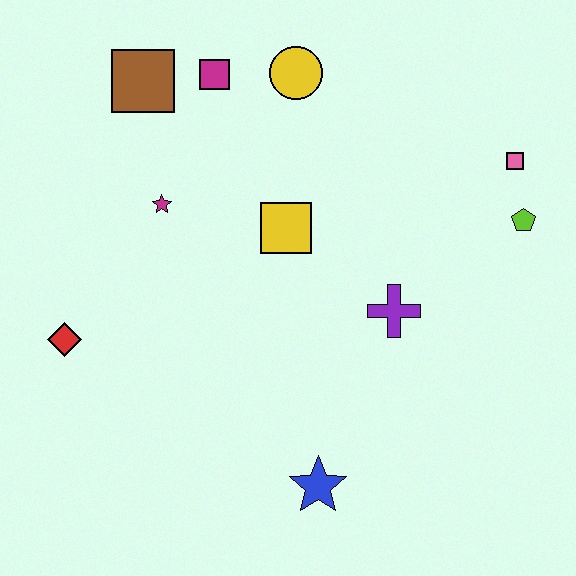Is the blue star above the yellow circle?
No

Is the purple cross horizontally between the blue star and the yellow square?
No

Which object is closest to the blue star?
The purple cross is closest to the blue star.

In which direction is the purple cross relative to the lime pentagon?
The purple cross is to the left of the lime pentagon.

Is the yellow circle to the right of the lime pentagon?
No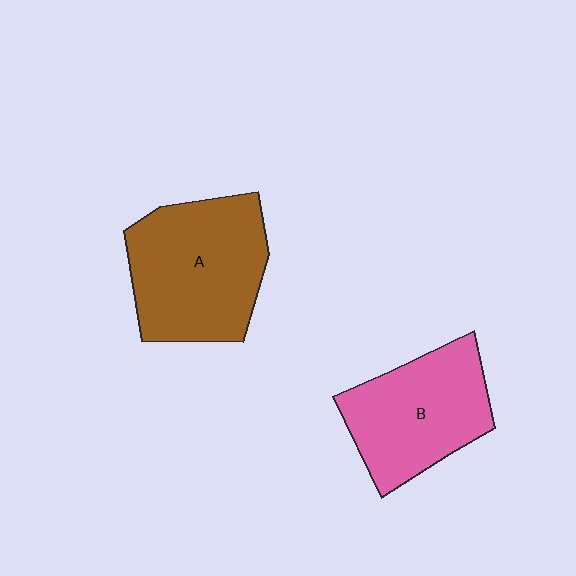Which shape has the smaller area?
Shape B (pink).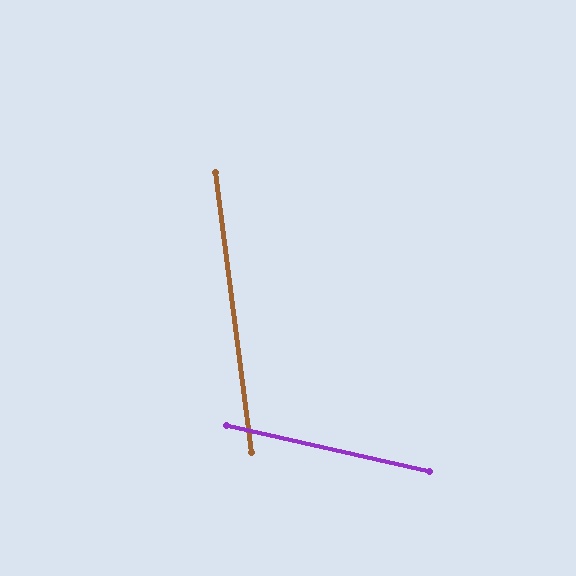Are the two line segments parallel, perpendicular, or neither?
Neither parallel nor perpendicular — they differ by about 70°.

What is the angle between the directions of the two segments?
Approximately 70 degrees.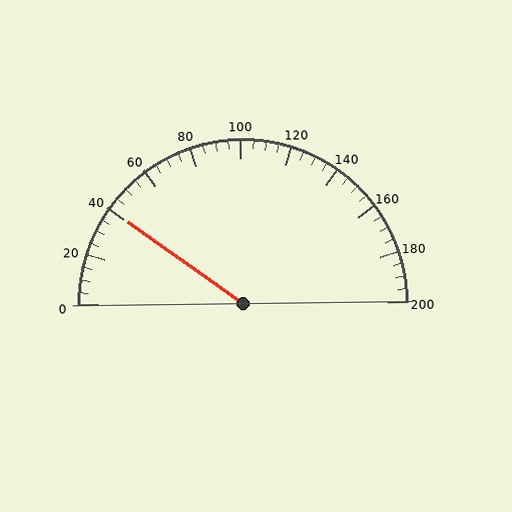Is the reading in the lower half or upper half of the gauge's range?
The reading is in the lower half of the range (0 to 200).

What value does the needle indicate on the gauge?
The needle indicates approximately 40.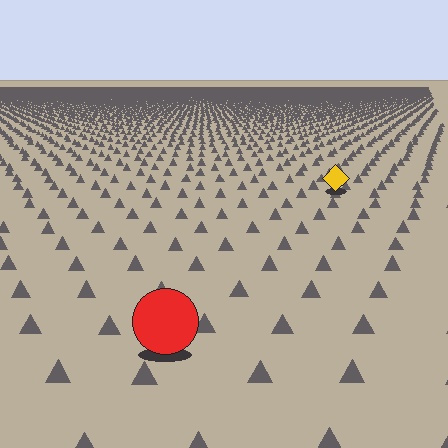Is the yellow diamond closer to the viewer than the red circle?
No. The red circle is closer — you can tell from the texture gradient: the ground texture is coarser near it.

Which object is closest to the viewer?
The red circle is closest. The texture marks near it are larger and more spread out.